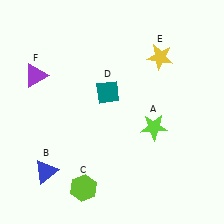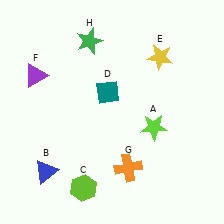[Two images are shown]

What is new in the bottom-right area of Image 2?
An orange cross (G) was added in the bottom-right area of Image 2.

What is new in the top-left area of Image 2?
A green star (H) was added in the top-left area of Image 2.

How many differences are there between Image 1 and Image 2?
There are 2 differences between the two images.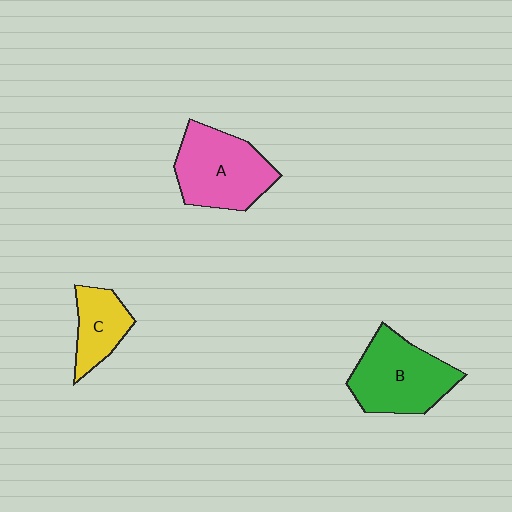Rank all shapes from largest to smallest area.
From largest to smallest: A (pink), B (green), C (yellow).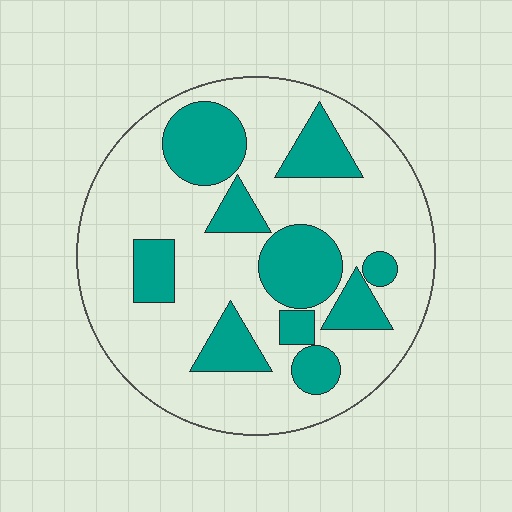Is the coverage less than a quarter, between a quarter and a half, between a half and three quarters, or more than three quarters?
Between a quarter and a half.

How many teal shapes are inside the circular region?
10.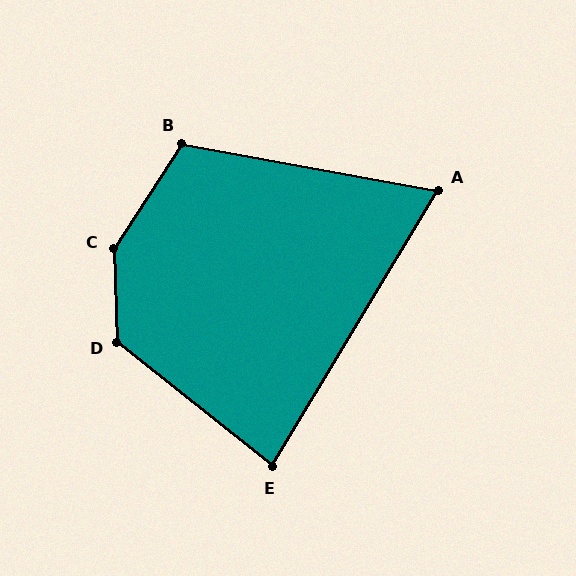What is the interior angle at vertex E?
Approximately 82 degrees (acute).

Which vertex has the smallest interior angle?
A, at approximately 69 degrees.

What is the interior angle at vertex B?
Approximately 113 degrees (obtuse).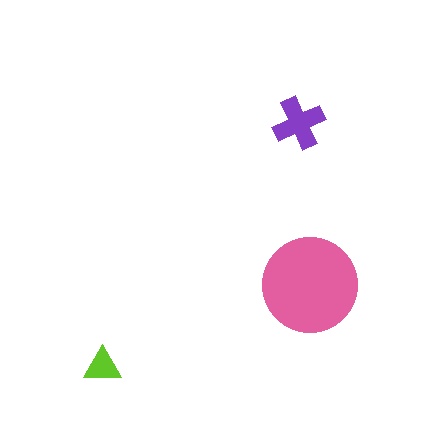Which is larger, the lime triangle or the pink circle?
The pink circle.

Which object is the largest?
The pink circle.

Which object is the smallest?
The lime triangle.